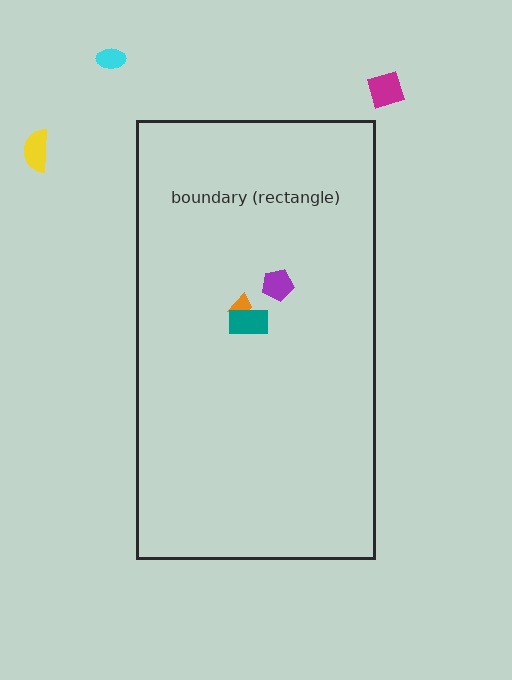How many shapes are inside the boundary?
3 inside, 3 outside.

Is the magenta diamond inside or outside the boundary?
Outside.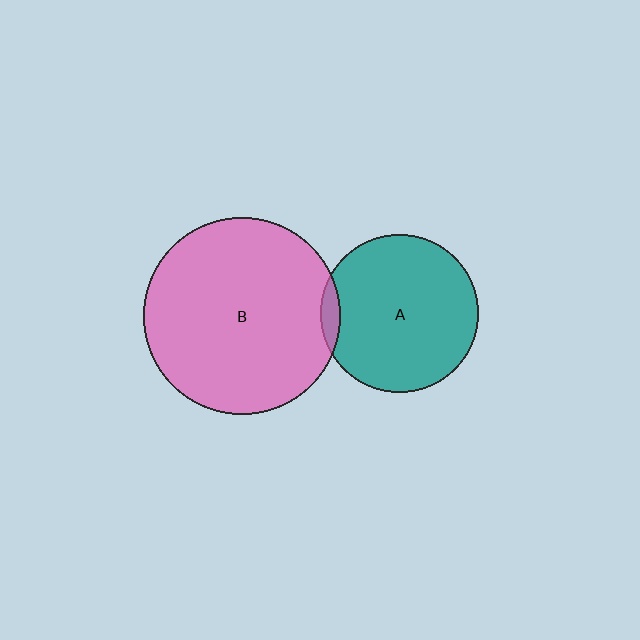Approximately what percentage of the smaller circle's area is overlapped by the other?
Approximately 5%.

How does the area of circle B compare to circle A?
Approximately 1.5 times.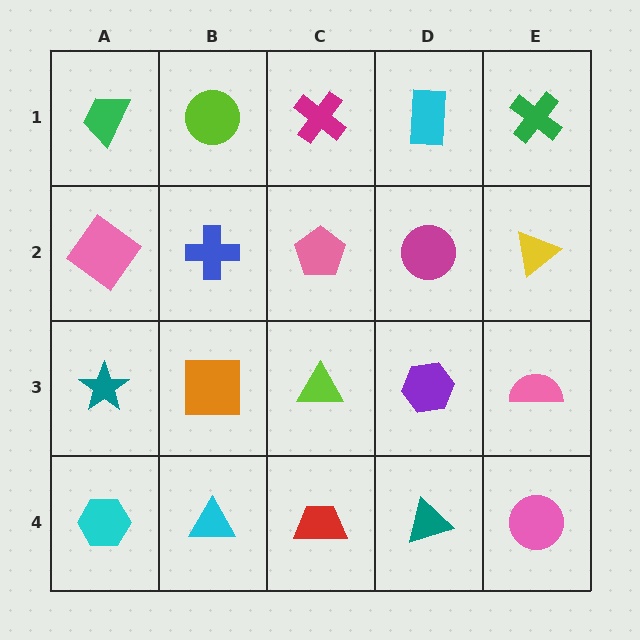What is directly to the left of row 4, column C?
A cyan triangle.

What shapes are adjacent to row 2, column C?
A magenta cross (row 1, column C), a lime triangle (row 3, column C), a blue cross (row 2, column B), a magenta circle (row 2, column D).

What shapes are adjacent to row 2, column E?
A green cross (row 1, column E), a pink semicircle (row 3, column E), a magenta circle (row 2, column D).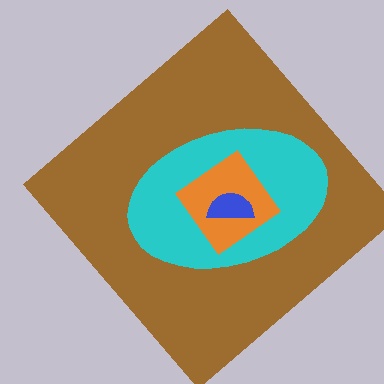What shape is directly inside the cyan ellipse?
The orange diamond.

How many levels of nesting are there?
4.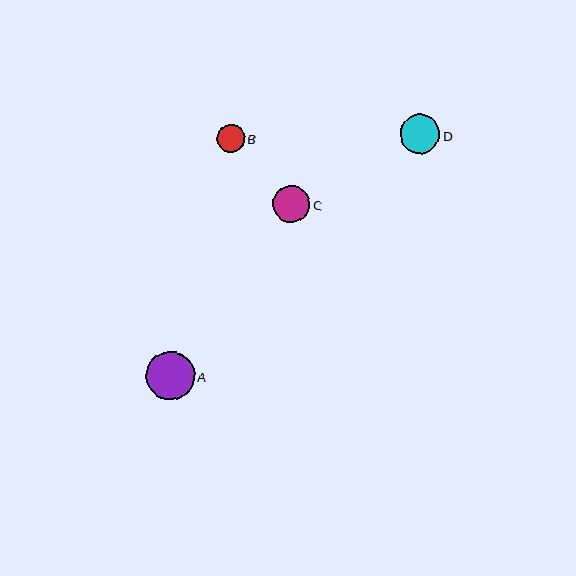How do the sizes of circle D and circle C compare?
Circle D and circle C are approximately the same size.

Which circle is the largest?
Circle A is the largest with a size of approximately 48 pixels.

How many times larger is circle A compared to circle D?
Circle A is approximately 1.2 times the size of circle D.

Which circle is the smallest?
Circle B is the smallest with a size of approximately 28 pixels.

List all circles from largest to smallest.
From largest to smallest: A, D, C, B.